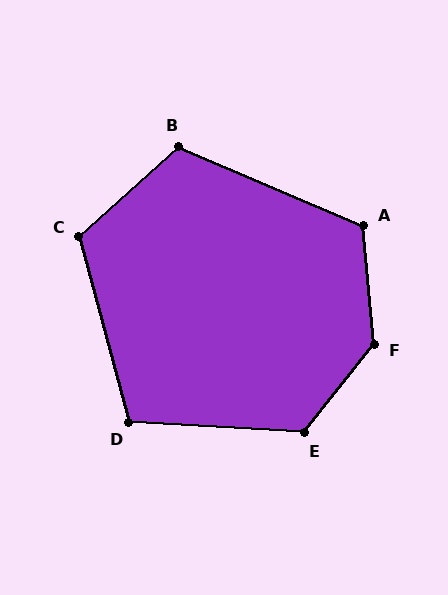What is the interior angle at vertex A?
Approximately 118 degrees (obtuse).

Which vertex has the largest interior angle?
F, at approximately 137 degrees.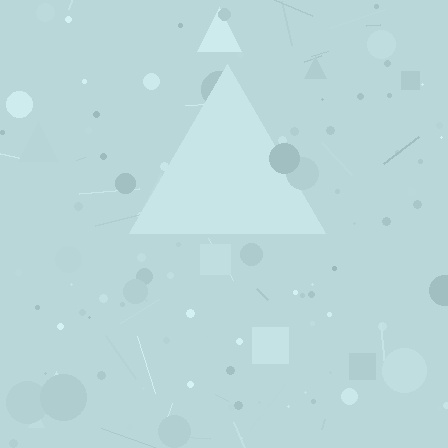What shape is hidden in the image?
A triangle is hidden in the image.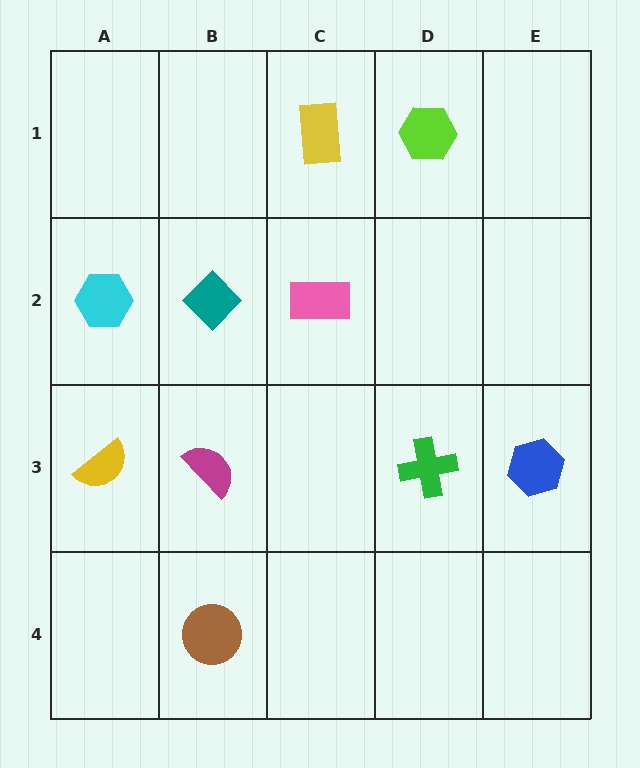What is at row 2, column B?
A teal diamond.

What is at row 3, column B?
A magenta semicircle.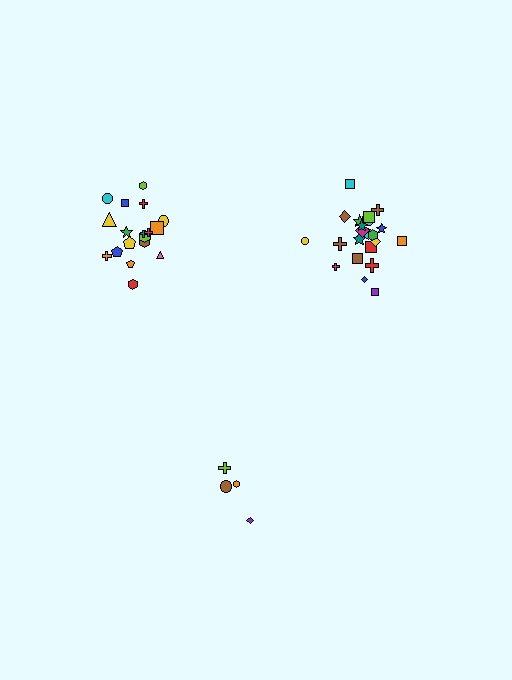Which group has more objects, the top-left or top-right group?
The top-right group.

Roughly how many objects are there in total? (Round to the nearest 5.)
Roughly 45 objects in total.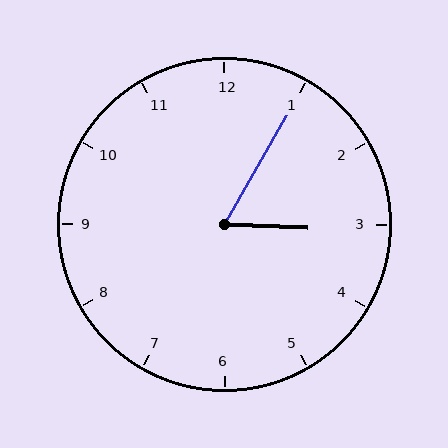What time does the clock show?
3:05.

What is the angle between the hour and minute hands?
Approximately 62 degrees.